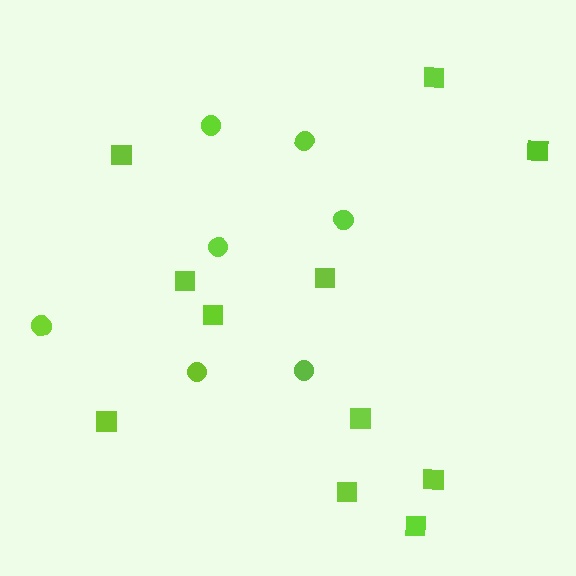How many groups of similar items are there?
There are 2 groups: one group of squares (11) and one group of circles (7).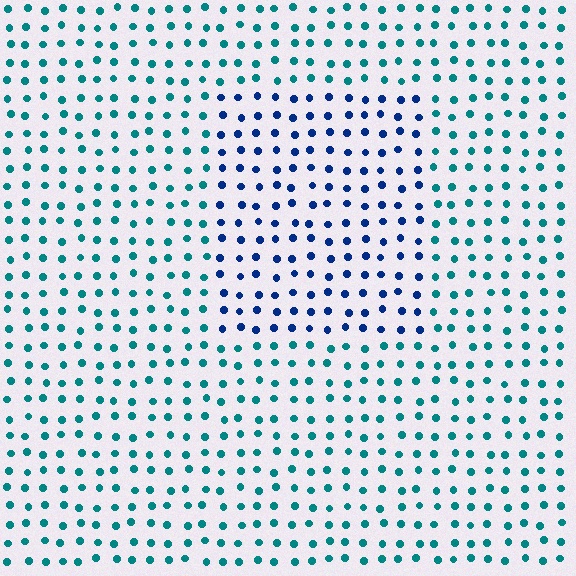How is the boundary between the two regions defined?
The boundary is defined purely by a slight shift in hue (about 42 degrees). Spacing, size, and orientation are identical on both sides.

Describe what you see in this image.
The image is filled with small teal elements in a uniform arrangement. A rectangle-shaped region is visible where the elements are tinted to a slightly different hue, forming a subtle color boundary.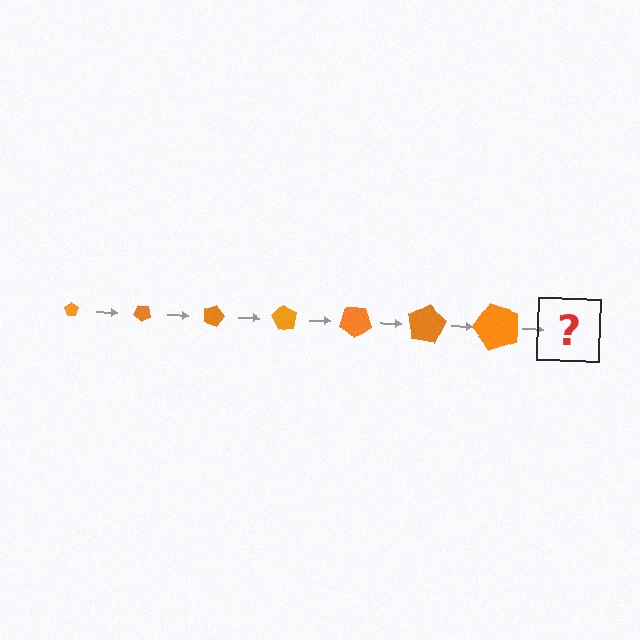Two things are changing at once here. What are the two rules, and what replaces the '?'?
The two rules are that the pentagon grows larger each step and it rotates 45 degrees each step. The '?' should be a pentagon, larger than the previous one and rotated 315 degrees from the start.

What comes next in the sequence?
The next element should be a pentagon, larger than the previous one and rotated 315 degrees from the start.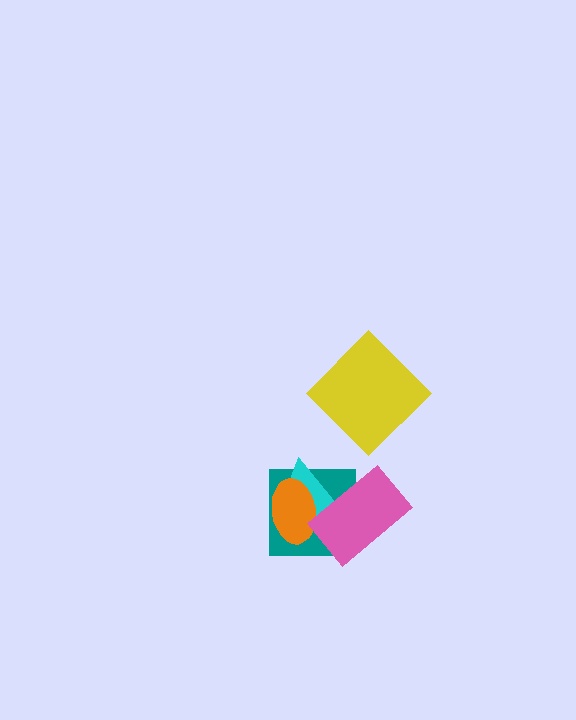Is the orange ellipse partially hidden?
Yes, it is partially covered by another shape.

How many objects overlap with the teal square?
3 objects overlap with the teal square.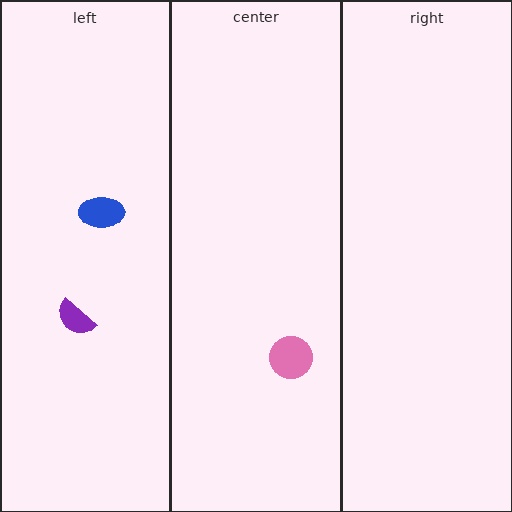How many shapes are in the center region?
1.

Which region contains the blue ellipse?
The left region.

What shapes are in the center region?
The pink circle.